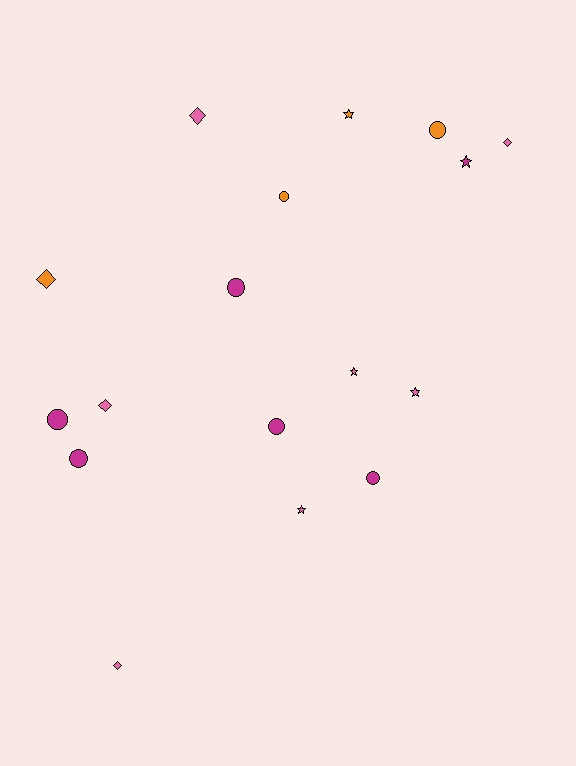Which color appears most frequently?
Pink, with 7 objects.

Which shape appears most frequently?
Circle, with 7 objects.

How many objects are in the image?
There are 17 objects.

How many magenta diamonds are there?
There are no magenta diamonds.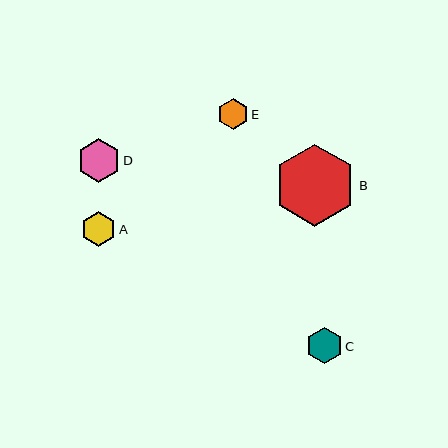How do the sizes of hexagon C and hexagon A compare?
Hexagon C and hexagon A are approximately the same size.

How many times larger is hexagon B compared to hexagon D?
Hexagon B is approximately 1.9 times the size of hexagon D.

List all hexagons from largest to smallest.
From largest to smallest: B, D, C, A, E.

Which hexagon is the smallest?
Hexagon E is the smallest with a size of approximately 31 pixels.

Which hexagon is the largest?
Hexagon B is the largest with a size of approximately 82 pixels.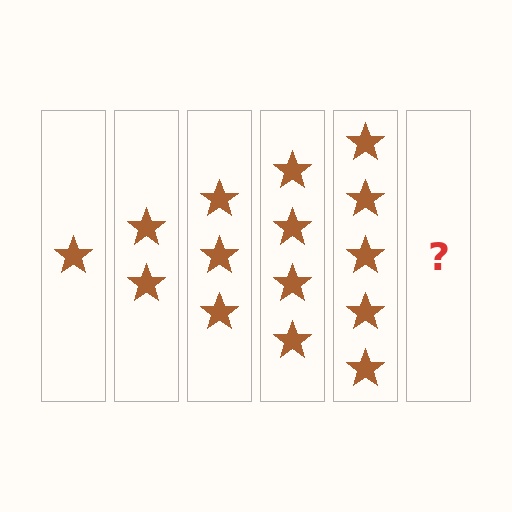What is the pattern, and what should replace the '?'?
The pattern is that each step adds one more star. The '?' should be 6 stars.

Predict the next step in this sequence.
The next step is 6 stars.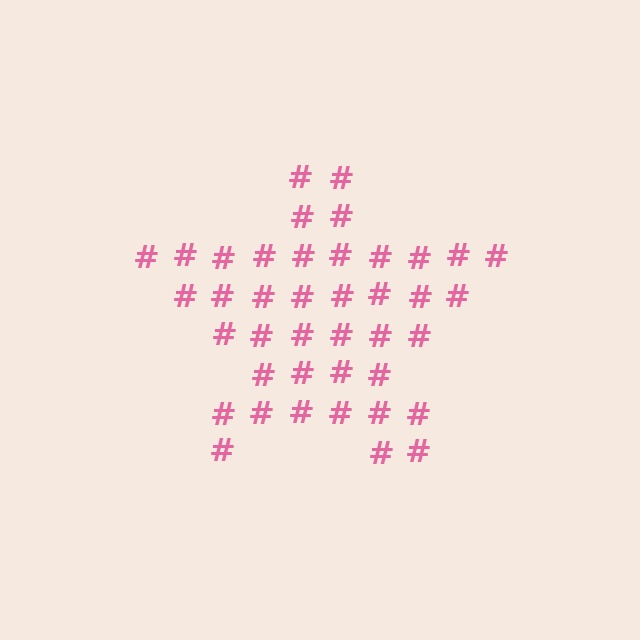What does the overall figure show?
The overall figure shows a star.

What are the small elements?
The small elements are hash symbols.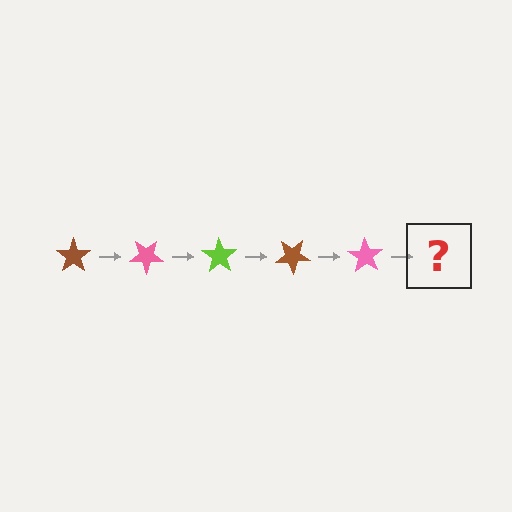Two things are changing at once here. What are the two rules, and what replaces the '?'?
The two rules are that it rotates 35 degrees each step and the color cycles through brown, pink, and lime. The '?' should be a lime star, rotated 175 degrees from the start.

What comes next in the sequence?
The next element should be a lime star, rotated 175 degrees from the start.